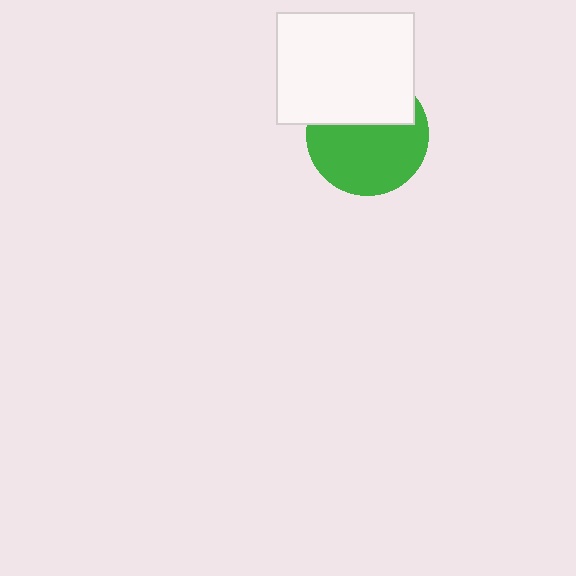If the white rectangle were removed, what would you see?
You would see the complete green circle.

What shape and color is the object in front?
The object in front is a white rectangle.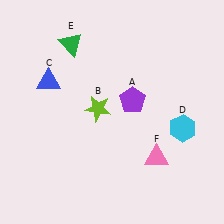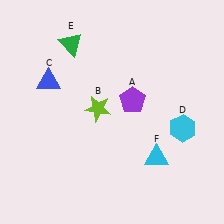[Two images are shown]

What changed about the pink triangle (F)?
In Image 1, F is pink. In Image 2, it changed to cyan.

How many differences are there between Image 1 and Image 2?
There is 1 difference between the two images.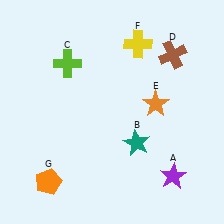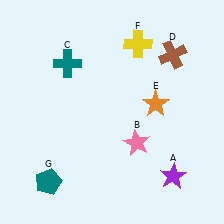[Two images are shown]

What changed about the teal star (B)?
In Image 1, B is teal. In Image 2, it changed to pink.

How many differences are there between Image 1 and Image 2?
There are 3 differences between the two images.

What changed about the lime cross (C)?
In Image 1, C is lime. In Image 2, it changed to teal.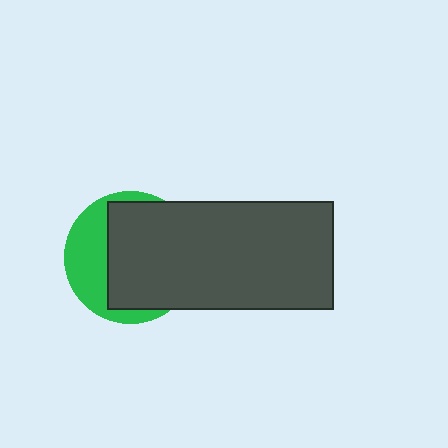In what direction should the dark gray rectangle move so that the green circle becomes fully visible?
The dark gray rectangle should move right. That is the shortest direction to clear the overlap and leave the green circle fully visible.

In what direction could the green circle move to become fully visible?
The green circle could move left. That would shift it out from behind the dark gray rectangle entirely.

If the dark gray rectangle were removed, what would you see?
You would see the complete green circle.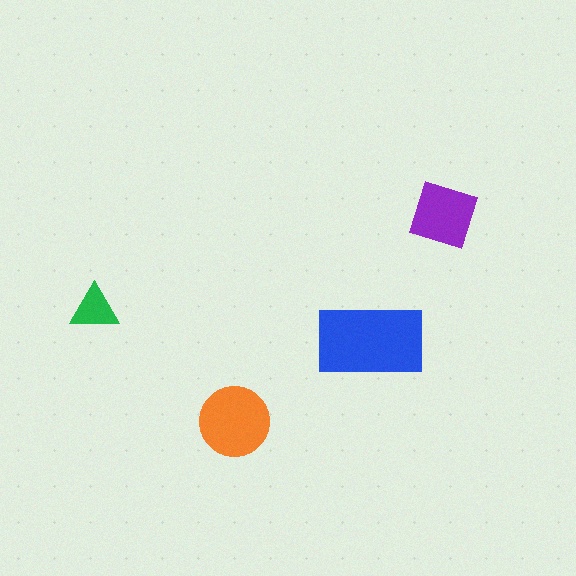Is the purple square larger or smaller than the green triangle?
Larger.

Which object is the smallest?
The green triangle.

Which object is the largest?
The blue rectangle.